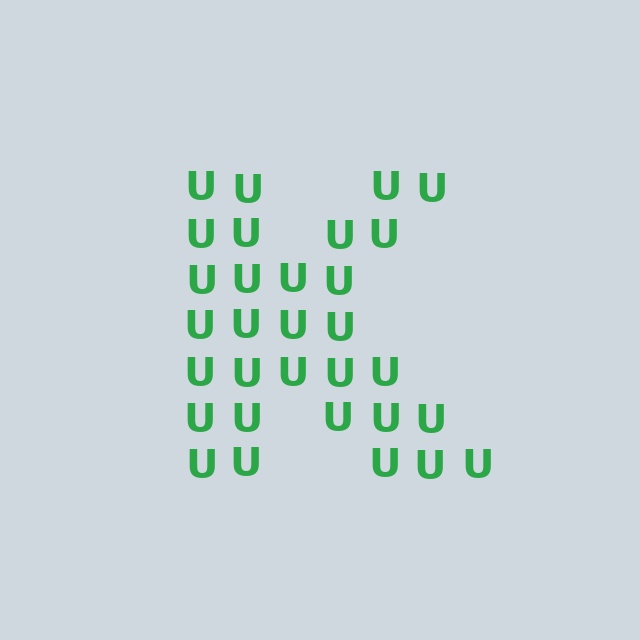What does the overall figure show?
The overall figure shows the letter K.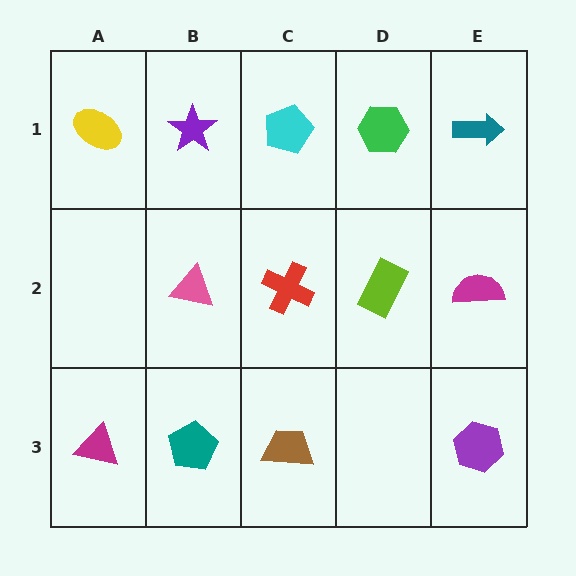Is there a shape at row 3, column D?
No, that cell is empty.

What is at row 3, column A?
A magenta triangle.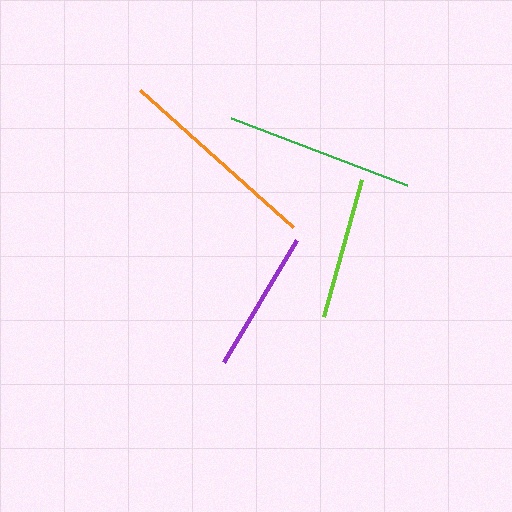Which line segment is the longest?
The orange line is the longest at approximately 205 pixels.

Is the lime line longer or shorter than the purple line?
The lime line is longer than the purple line.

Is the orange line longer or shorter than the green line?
The orange line is longer than the green line.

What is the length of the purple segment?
The purple segment is approximately 142 pixels long.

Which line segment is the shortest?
The purple line is the shortest at approximately 142 pixels.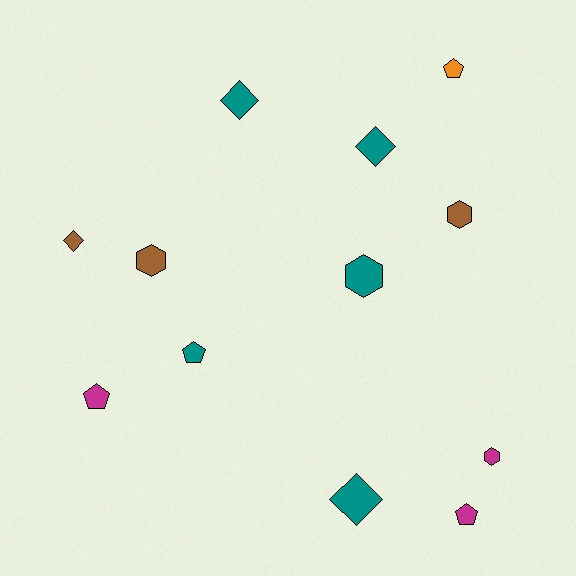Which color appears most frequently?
Teal, with 5 objects.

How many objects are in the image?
There are 12 objects.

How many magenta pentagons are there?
There are 2 magenta pentagons.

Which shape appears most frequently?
Pentagon, with 4 objects.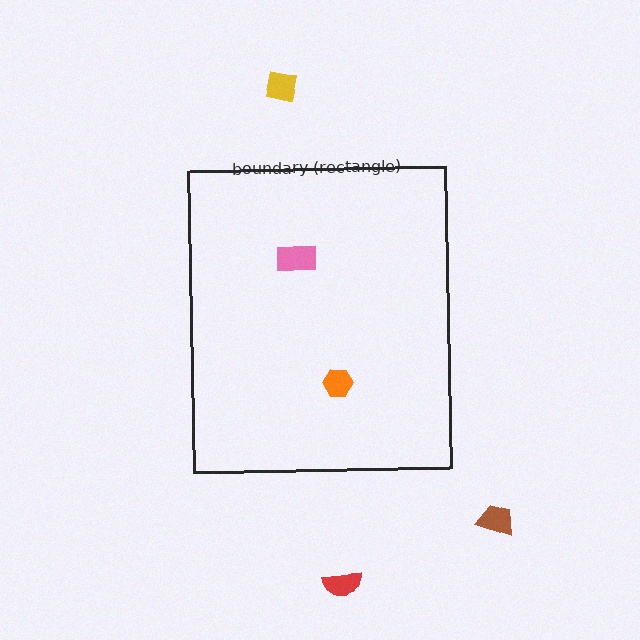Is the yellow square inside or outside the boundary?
Outside.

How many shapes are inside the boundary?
2 inside, 3 outside.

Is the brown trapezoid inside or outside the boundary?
Outside.